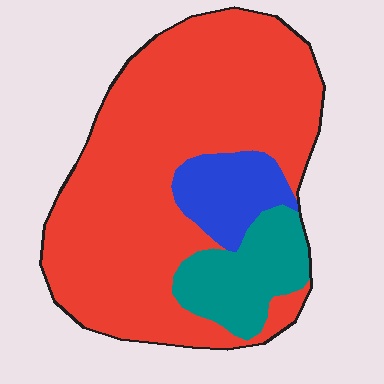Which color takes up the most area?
Red, at roughly 75%.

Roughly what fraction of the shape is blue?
Blue takes up about one tenth (1/10) of the shape.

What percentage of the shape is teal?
Teal takes up less than a sixth of the shape.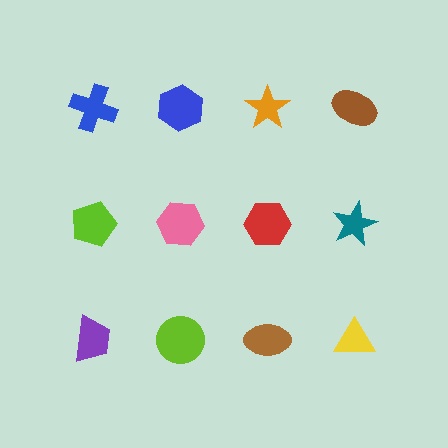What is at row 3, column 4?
A yellow triangle.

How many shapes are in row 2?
4 shapes.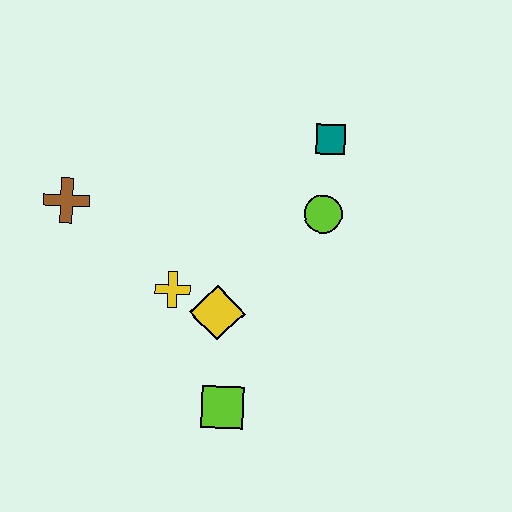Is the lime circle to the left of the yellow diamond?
No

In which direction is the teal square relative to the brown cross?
The teal square is to the right of the brown cross.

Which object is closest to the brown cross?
The yellow cross is closest to the brown cross.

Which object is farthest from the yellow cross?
The teal square is farthest from the yellow cross.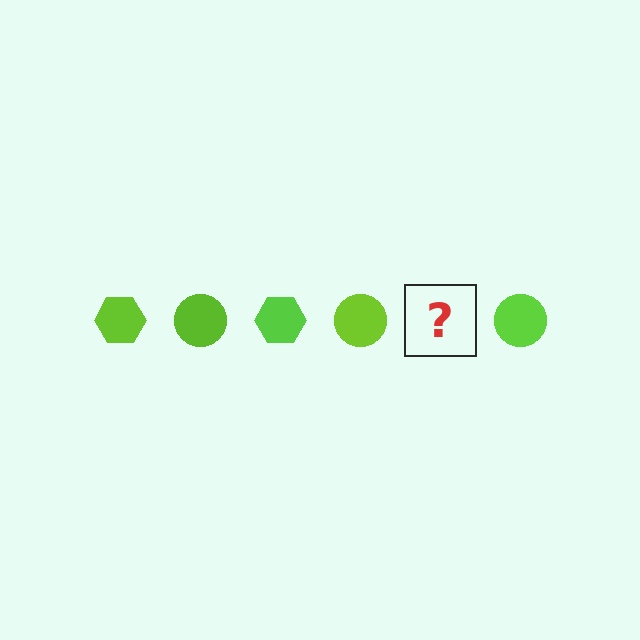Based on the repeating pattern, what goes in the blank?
The blank should be a lime hexagon.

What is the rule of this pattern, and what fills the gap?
The rule is that the pattern cycles through hexagon, circle shapes in lime. The gap should be filled with a lime hexagon.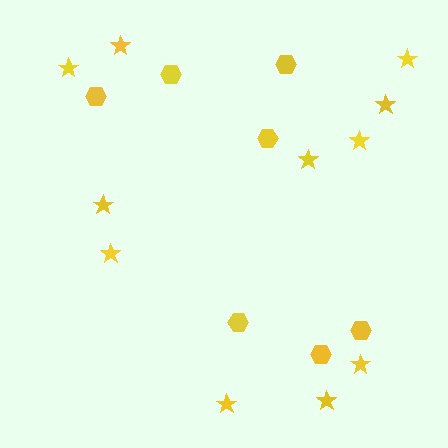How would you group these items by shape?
There are 2 groups: one group of stars (11) and one group of hexagons (7).